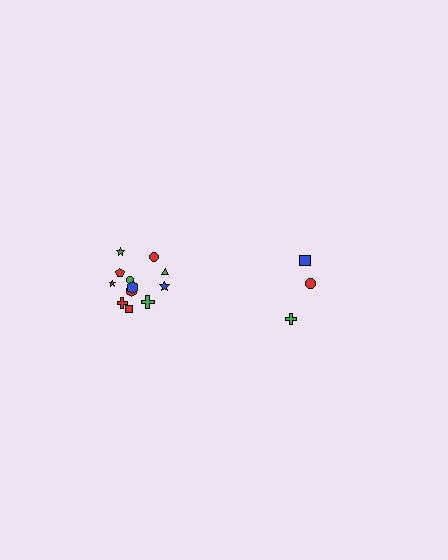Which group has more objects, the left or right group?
The left group.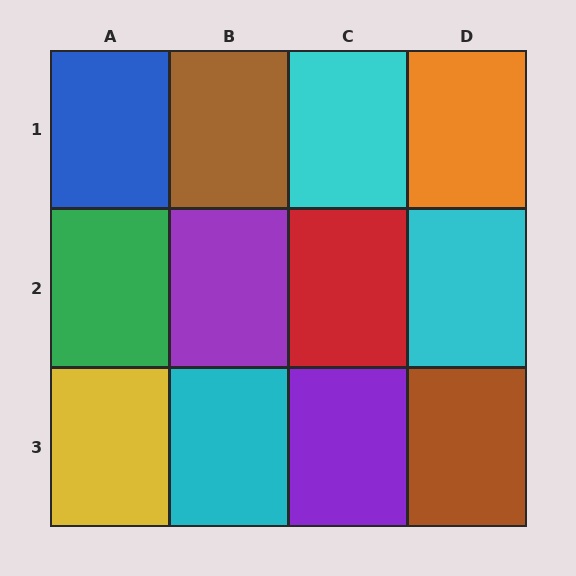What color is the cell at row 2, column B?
Purple.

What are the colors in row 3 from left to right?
Yellow, cyan, purple, brown.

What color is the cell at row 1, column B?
Brown.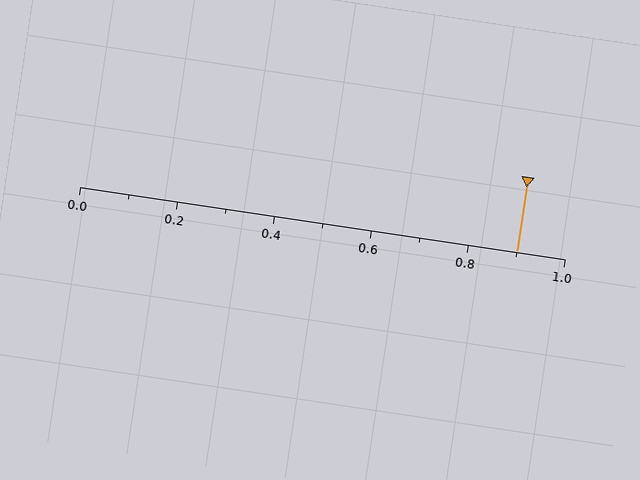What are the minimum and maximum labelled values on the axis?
The axis runs from 0.0 to 1.0.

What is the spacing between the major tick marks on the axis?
The major ticks are spaced 0.2 apart.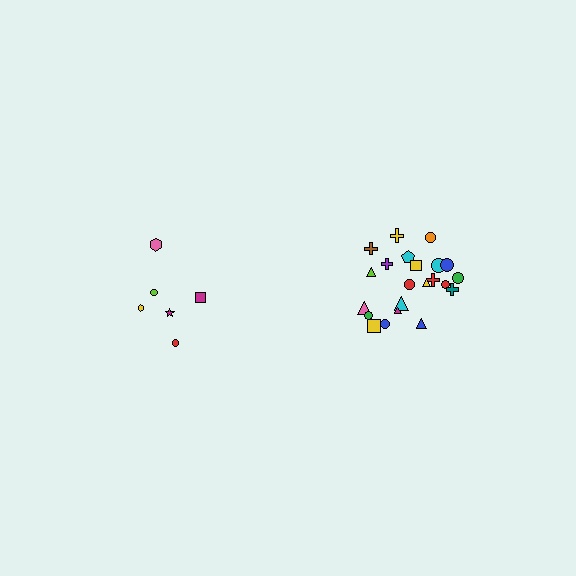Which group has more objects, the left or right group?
The right group.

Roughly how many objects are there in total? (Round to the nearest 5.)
Roughly 30 objects in total.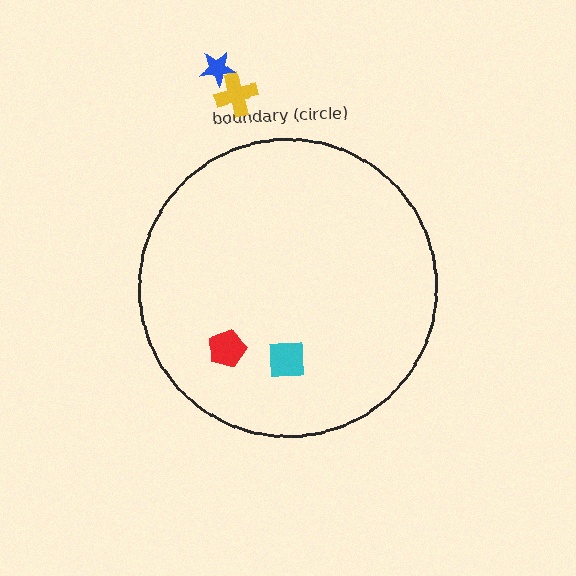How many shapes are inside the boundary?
2 inside, 2 outside.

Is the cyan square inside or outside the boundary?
Inside.